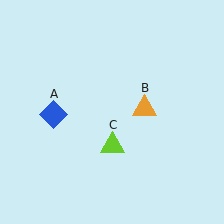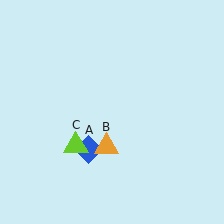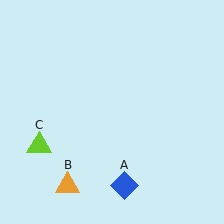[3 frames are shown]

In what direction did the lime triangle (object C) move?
The lime triangle (object C) moved left.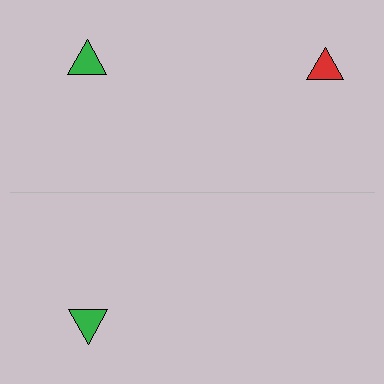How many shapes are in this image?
There are 3 shapes in this image.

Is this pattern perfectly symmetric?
No, the pattern is not perfectly symmetric. A red triangle is missing from the bottom side.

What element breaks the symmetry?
A red triangle is missing from the bottom side.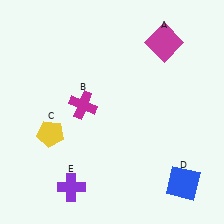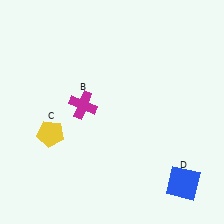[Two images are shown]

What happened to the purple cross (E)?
The purple cross (E) was removed in Image 2. It was in the bottom-left area of Image 1.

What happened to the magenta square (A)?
The magenta square (A) was removed in Image 2. It was in the top-right area of Image 1.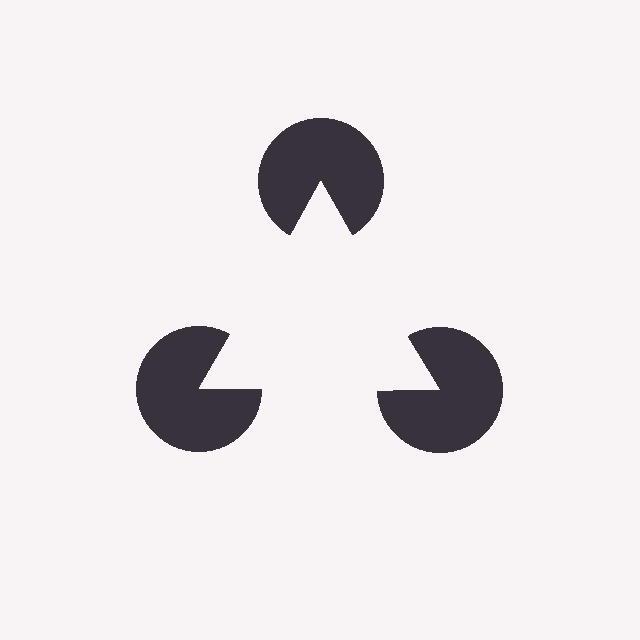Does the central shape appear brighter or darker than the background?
It typically appears slightly brighter than the background, even though no actual brightness change is drawn.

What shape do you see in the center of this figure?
An illusory triangle — its edges are inferred from the aligned wedge cuts in the pac-man discs, not physically drawn.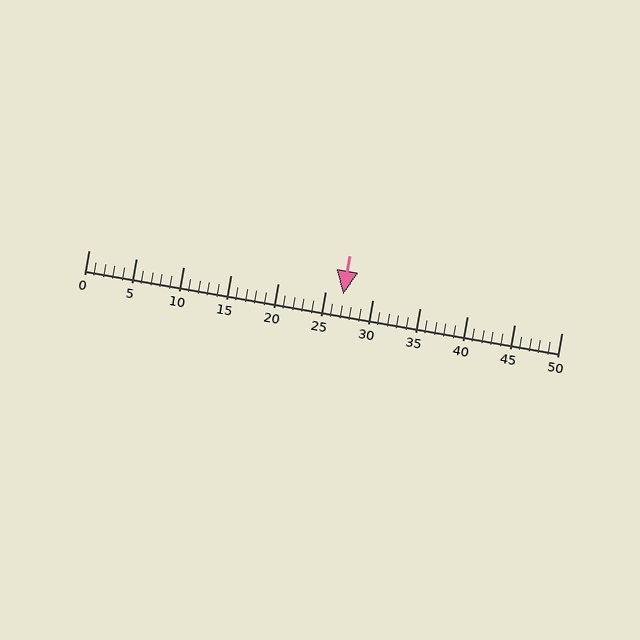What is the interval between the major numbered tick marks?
The major tick marks are spaced 5 units apart.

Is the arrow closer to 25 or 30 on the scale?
The arrow is closer to 25.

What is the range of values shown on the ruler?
The ruler shows values from 0 to 50.